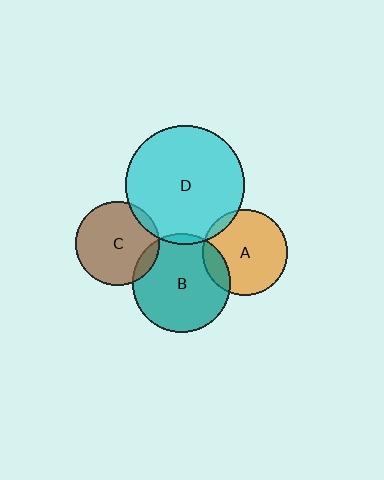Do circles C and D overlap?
Yes.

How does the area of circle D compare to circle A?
Approximately 1.9 times.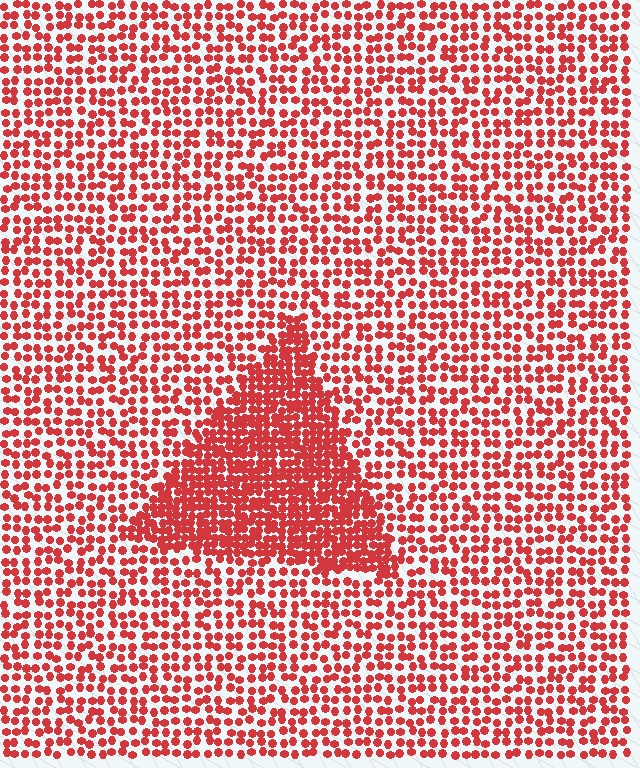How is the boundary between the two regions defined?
The boundary is defined by a change in element density (approximately 2.0x ratio). All elements are the same color, size, and shape.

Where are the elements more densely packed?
The elements are more densely packed inside the triangle boundary.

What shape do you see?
I see a triangle.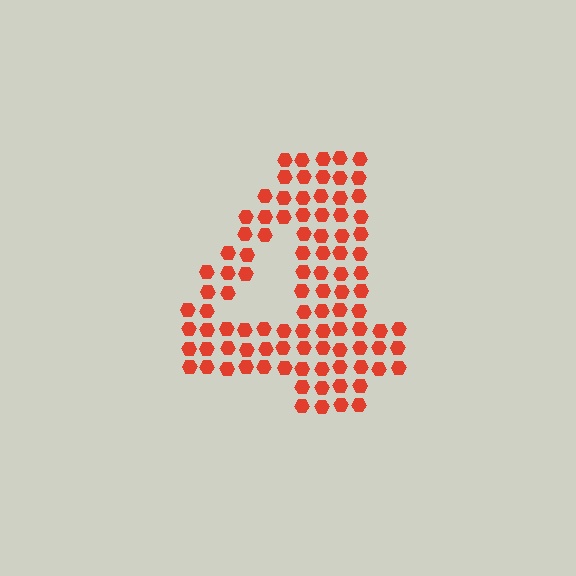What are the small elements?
The small elements are hexagons.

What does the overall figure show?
The overall figure shows the digit 4.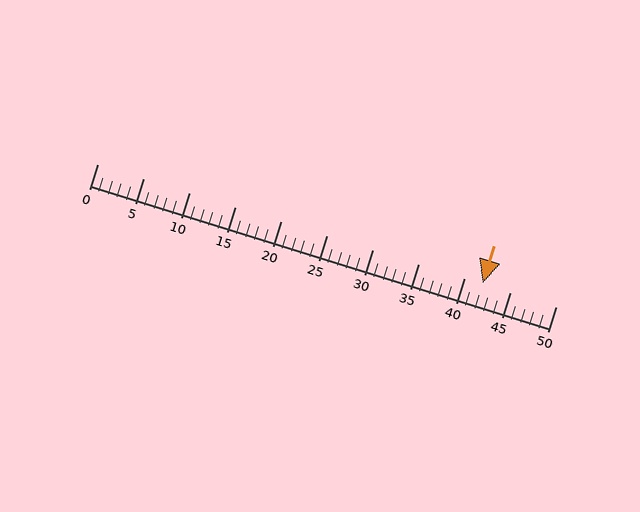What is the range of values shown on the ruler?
The ruler shows values from 0 to 50.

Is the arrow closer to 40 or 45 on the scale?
The arrow is closer to 40.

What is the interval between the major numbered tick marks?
The major tick marks are spaced 5 units apart.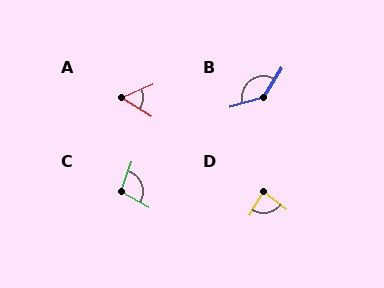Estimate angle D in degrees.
Approximately 82 degrees.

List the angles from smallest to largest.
A (55°), D (82°), C (100°), B (138°).